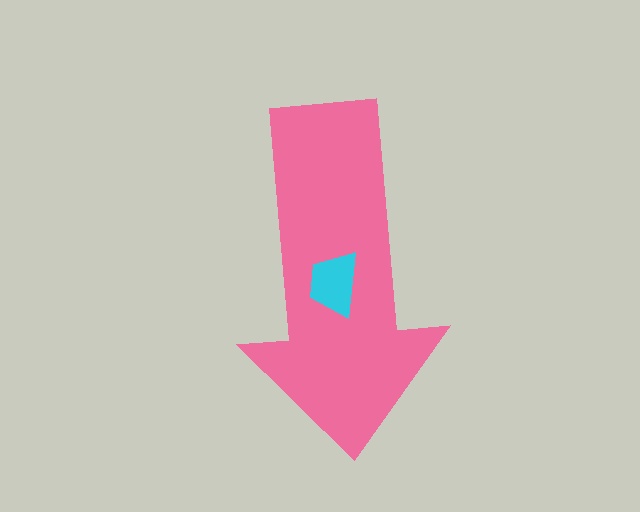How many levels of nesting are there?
2.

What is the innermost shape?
The cyan trapezoid.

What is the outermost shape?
The pink arrow.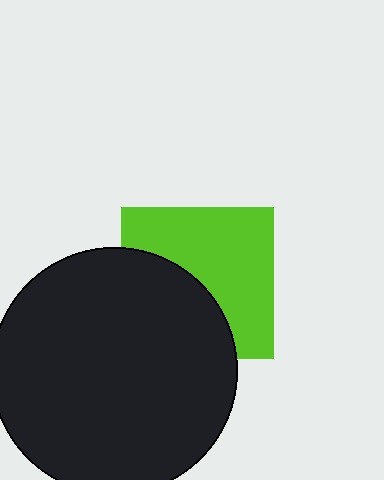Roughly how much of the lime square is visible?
About half of it is visible (roughly 57%).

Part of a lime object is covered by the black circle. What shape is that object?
It is a square.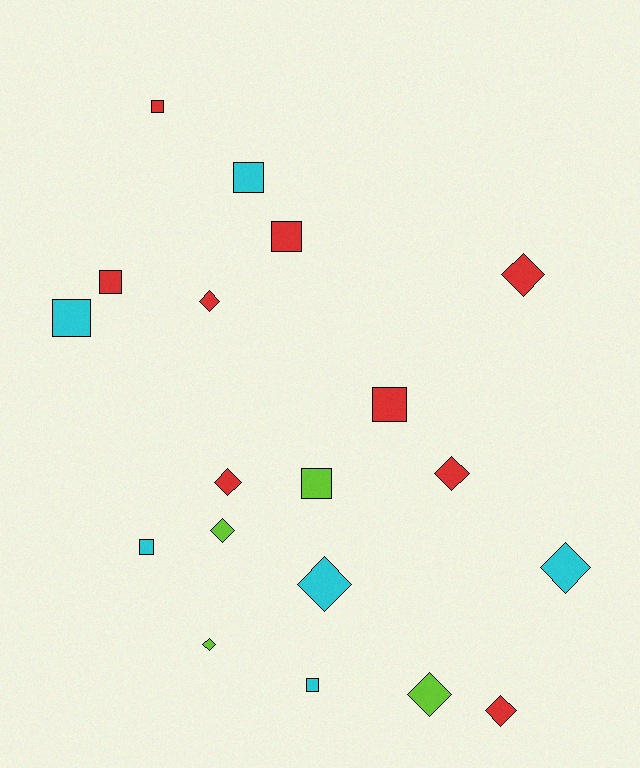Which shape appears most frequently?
Diamond, with 10 objects.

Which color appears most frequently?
Red, with 9 objects.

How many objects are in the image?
There are 19 objects.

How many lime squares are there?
There is 1 lime square.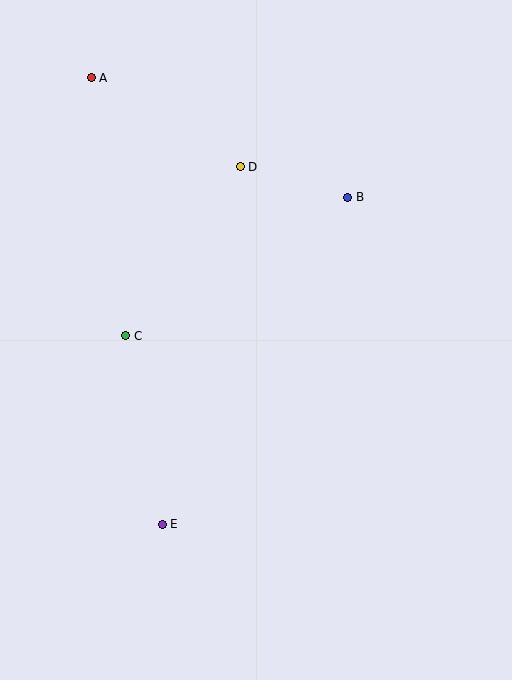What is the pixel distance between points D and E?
The distance between D and E is 366 pixels.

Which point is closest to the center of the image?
Point C at (126, 336) is closest to the center.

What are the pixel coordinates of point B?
Point B is at (348, 197).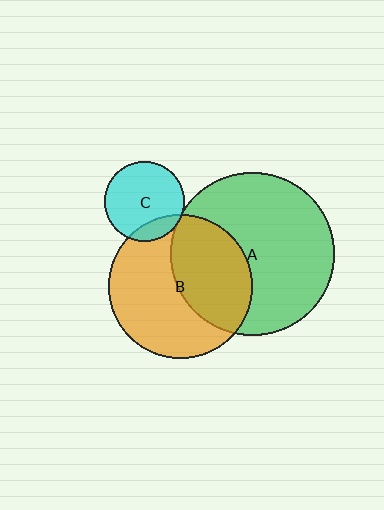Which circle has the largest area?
Circle A (green).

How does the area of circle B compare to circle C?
Approximately 3.2 times.